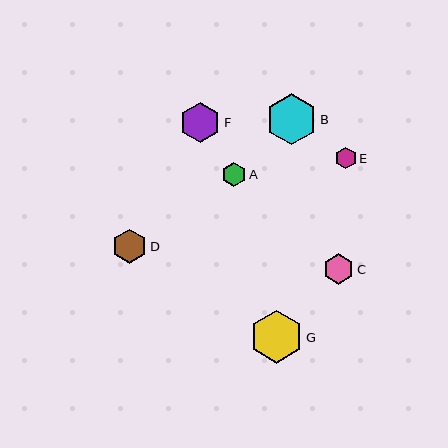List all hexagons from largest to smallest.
From largest to smallest: G, B, F, D, C, A, E.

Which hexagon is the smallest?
Hexagon E is the smallest with a size of approximately 22 pixels.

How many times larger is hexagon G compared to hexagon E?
Hexagon G is approximately 2.4 times the size of hexagon E.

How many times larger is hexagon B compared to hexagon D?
Hexagon B is approximately 1.5 times the size of hexagon D.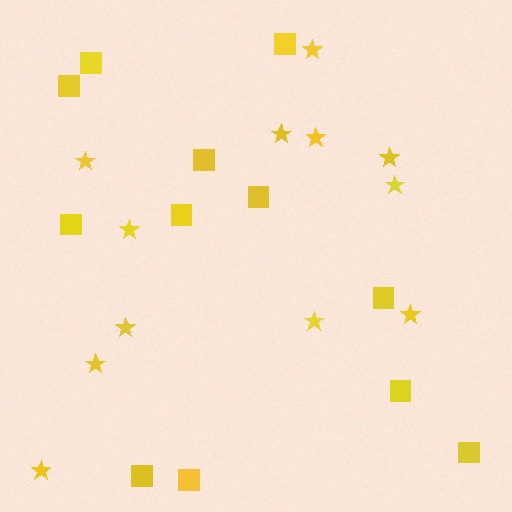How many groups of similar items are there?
There are 2 groups: one group of squares (12) and one group of stars (12).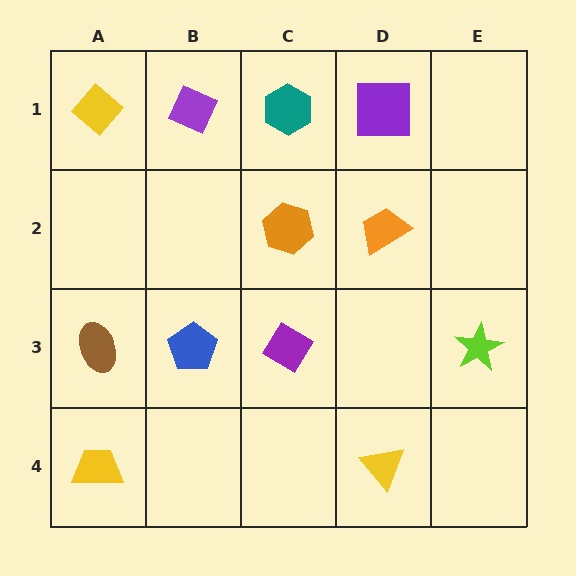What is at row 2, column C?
An orange hexagon.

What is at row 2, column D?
An orange trapezoid.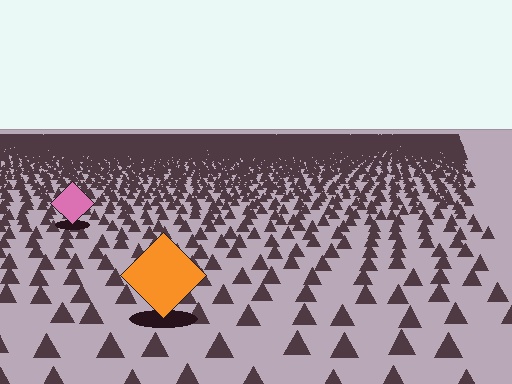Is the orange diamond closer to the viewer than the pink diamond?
Yes. The orange diamond is closer — you can tell from the texture gradient: the ground texture is coarser near it.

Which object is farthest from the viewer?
The pink diamond is farthest from the viewer. It appears smaller and the ground texture around it is denser.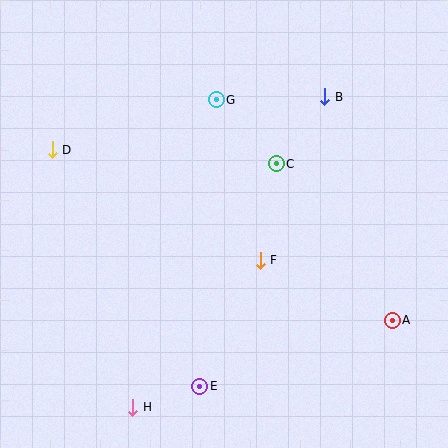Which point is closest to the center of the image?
Point F at (260, 260) is closest to the center.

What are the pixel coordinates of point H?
Point H is at (133, 407).